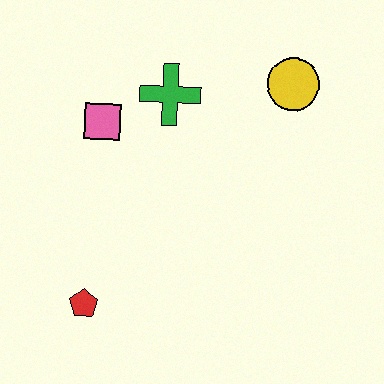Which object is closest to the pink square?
The green cross is closest to the pink square.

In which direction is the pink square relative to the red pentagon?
The pink square is above the red pentagon.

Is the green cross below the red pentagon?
No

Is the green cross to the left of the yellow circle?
Yes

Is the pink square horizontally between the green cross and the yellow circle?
No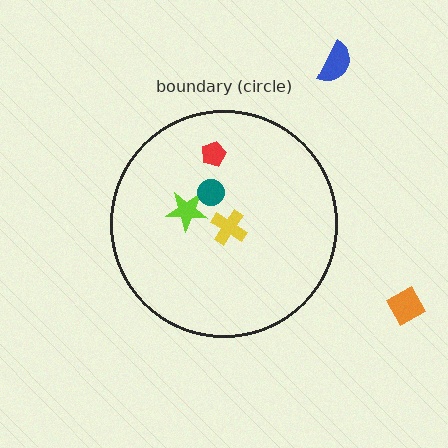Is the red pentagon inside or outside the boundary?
Inside.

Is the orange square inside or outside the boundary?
Outside.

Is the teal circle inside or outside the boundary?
Inside.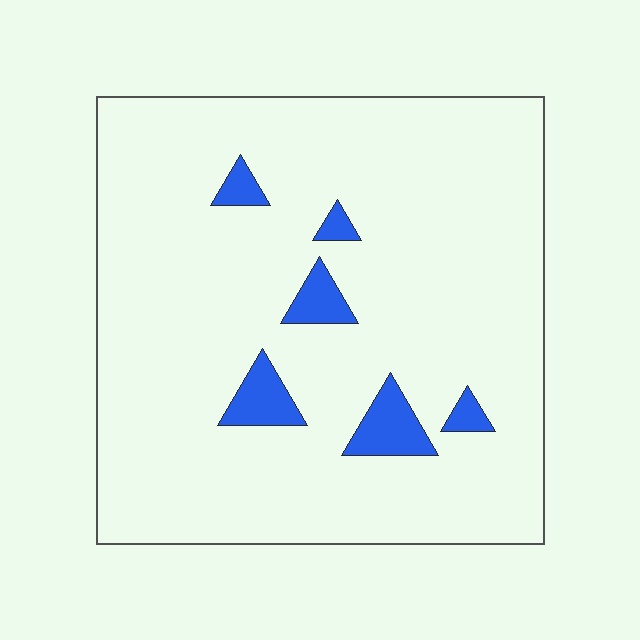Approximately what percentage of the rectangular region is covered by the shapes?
Approximately 5%.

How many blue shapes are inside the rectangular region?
6.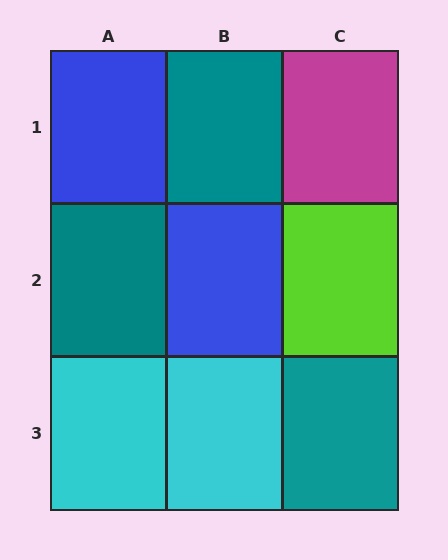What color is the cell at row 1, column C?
Magenta.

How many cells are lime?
1 cell is lime.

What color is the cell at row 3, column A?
Cyan.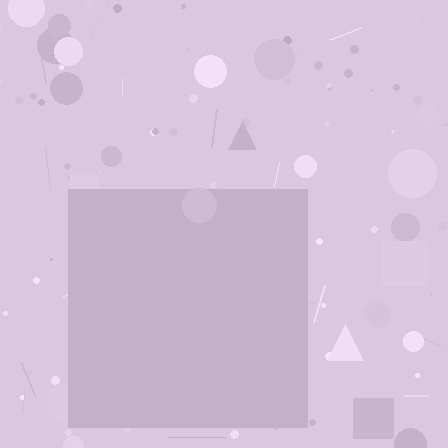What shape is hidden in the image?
A square is hidden in the image.